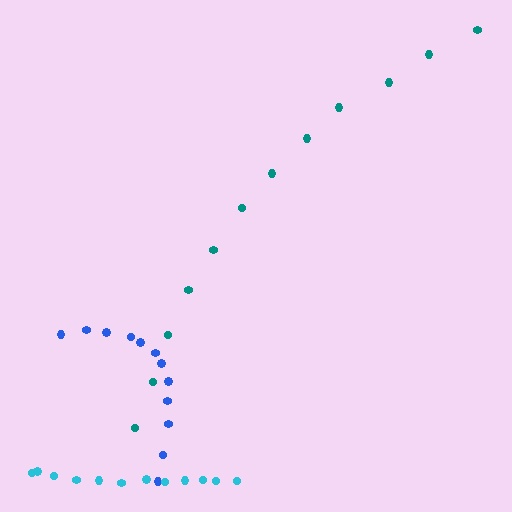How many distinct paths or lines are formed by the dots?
There are 3 distinct paths.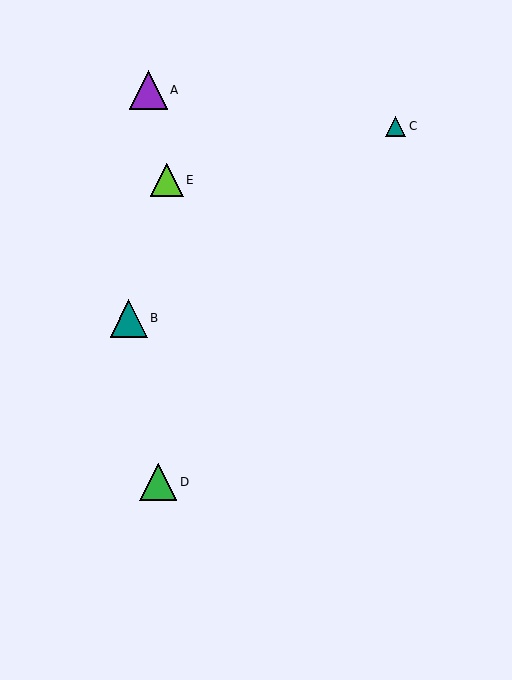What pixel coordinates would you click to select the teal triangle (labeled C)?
Click at (396, 126) to select the teal triangle C.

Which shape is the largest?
The purple triangle (labeled A) is the largest.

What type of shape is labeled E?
Shape E is a lime triangle.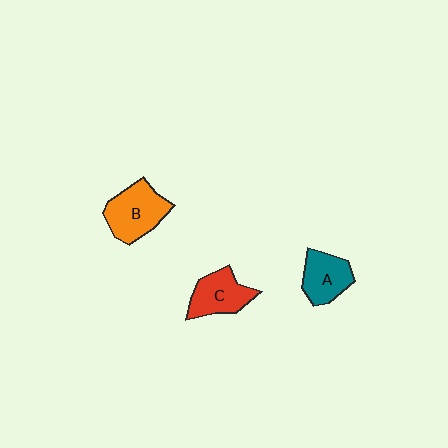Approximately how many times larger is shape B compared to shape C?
Approximately 1.2 times.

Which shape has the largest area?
Shape B (orange).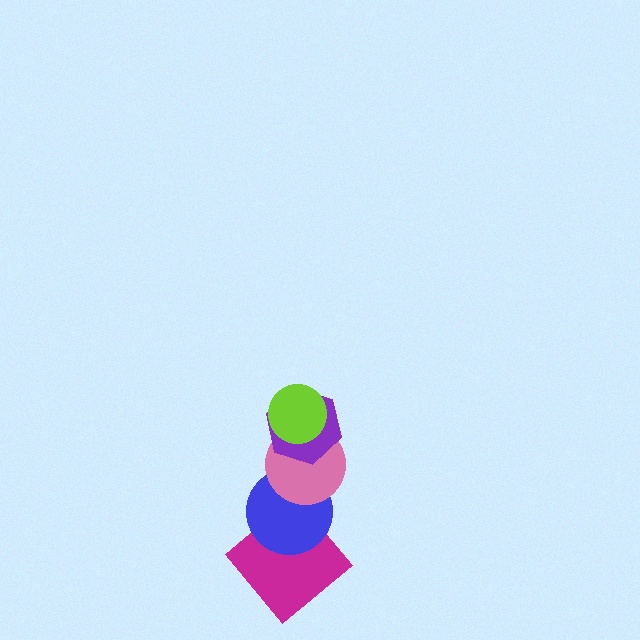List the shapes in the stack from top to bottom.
From top to bottom: the lime circle, the purple hexagon, the pink circle, the blue circle, the magenta diamond.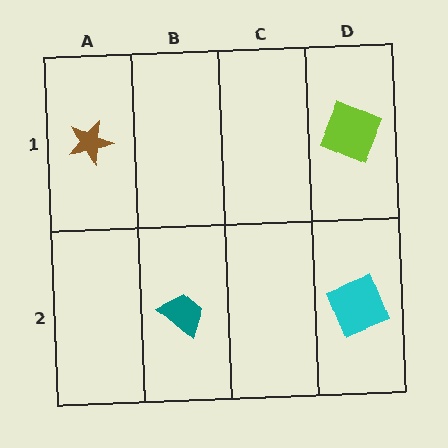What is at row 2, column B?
A teal trapezoid.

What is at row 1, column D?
A lime square.